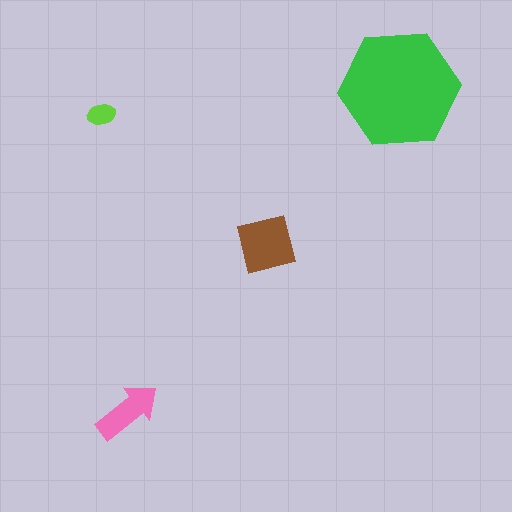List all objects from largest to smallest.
The green hexagon, the brown square, the pink arrow, the lime ellipse.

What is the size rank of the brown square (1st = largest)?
2nd.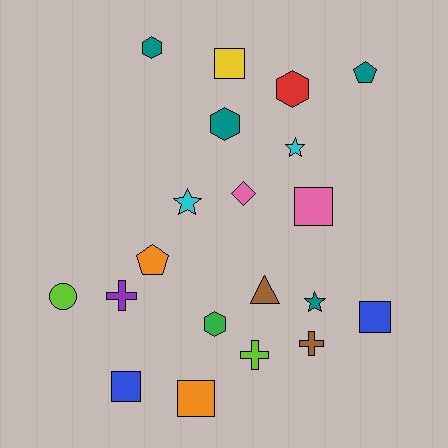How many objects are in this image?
There are 20 objects.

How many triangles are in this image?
There is 1 triangle.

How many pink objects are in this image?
There are 2 pink objects.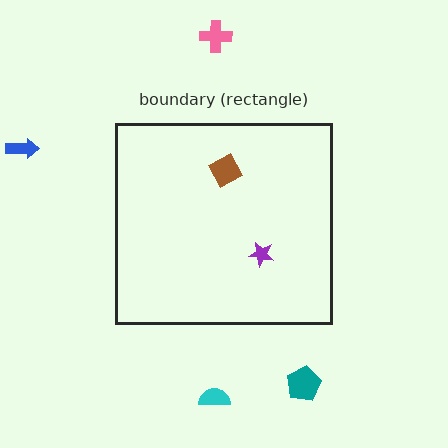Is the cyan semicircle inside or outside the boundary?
Outside.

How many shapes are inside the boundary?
2 inside, 4 outside.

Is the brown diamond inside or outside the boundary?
Inside.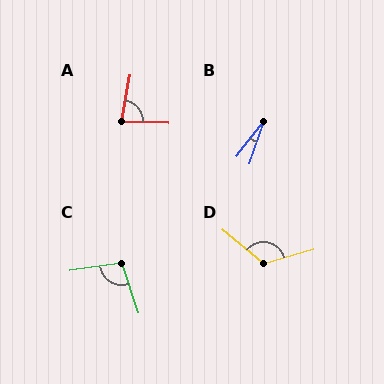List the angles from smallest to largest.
B (19°), A (81°), C (100°), D (125°).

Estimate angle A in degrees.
Approximately 81 degrees.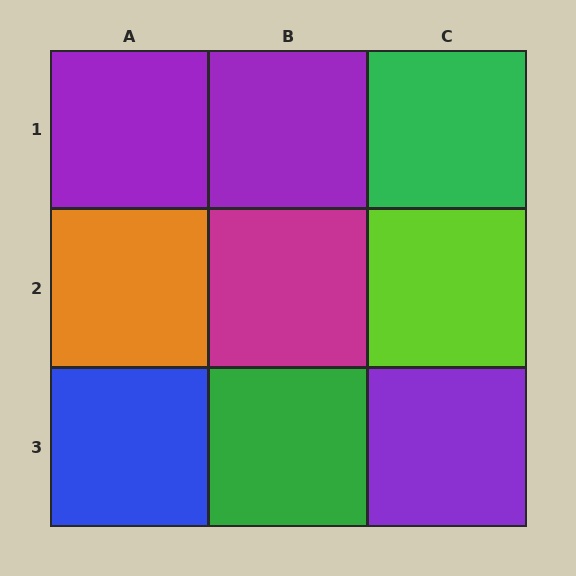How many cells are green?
2 cells are green.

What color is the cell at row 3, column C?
Purple.